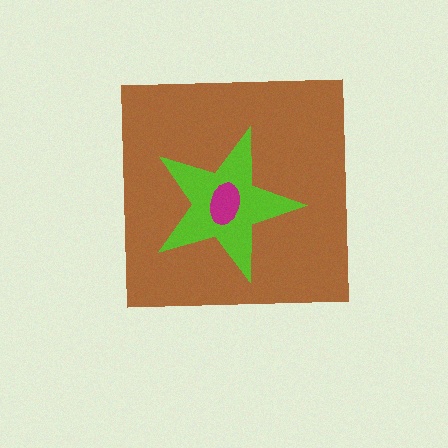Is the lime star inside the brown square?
Yes.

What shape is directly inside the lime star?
The magenta ellipse.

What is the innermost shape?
The magenta ellipse.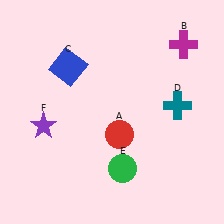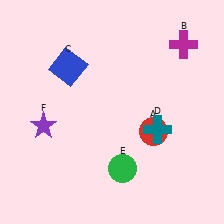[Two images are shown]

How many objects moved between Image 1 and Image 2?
2 objects moved between the two images.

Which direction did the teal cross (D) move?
The teal cross (D) moved down.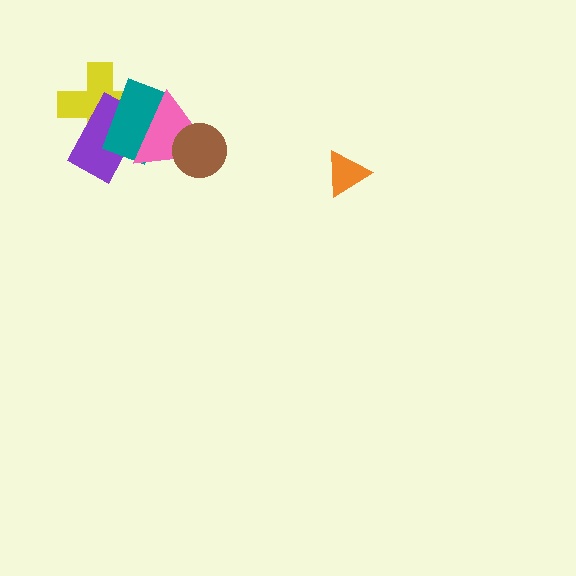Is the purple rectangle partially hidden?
Yes, it is partially covered by another shape.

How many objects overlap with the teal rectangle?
3 objects overlap with the teal rectangle.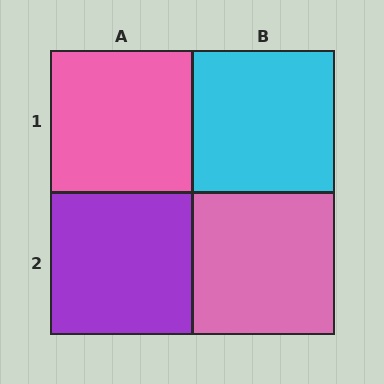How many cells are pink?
2 cells are pink.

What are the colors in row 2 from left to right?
Purple, pink.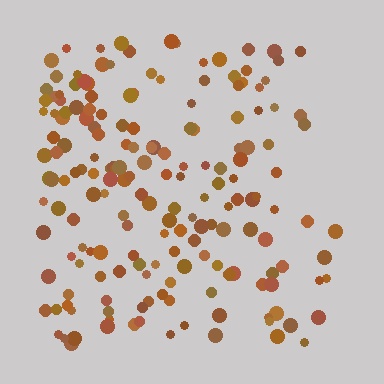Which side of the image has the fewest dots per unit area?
The right.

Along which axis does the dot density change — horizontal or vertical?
Horizontal.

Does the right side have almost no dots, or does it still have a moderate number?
Still a moderate number, just noticeably fewer than the left.